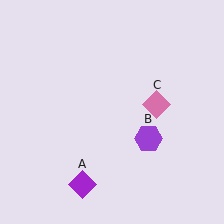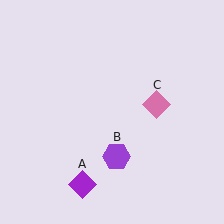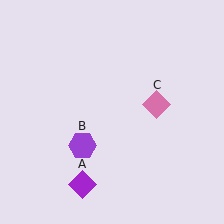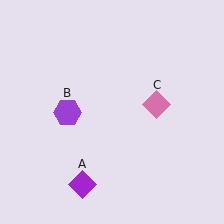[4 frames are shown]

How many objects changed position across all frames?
1 object changed position: purple hexagon (object B).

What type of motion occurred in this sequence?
The purple hexagon (object B) rotated clockwise around the center of the scene.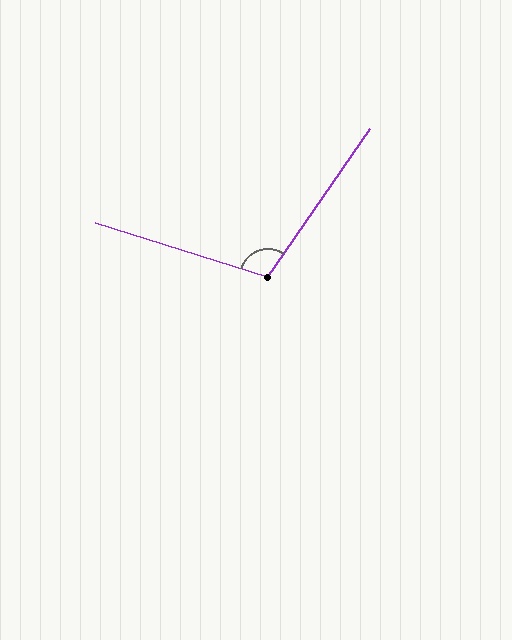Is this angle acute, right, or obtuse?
It is obtuse.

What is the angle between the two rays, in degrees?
Approximately 108 degrees.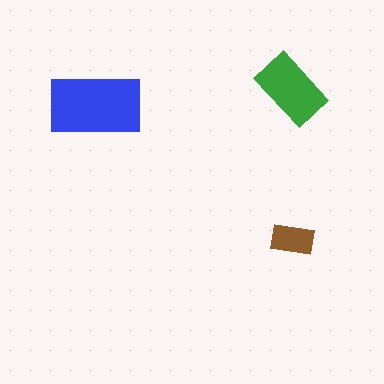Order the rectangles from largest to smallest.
the blue one, the green one, the brown one.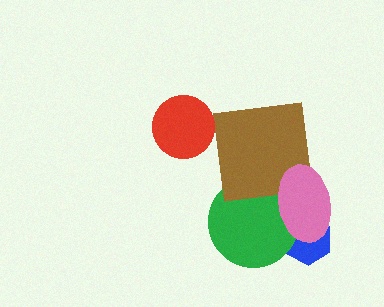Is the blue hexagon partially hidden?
Yes, it is partially covered by another shape.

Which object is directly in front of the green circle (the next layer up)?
The brown square is directly in front of the green circle.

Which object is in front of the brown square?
The pink ellipse is in front of the brown square.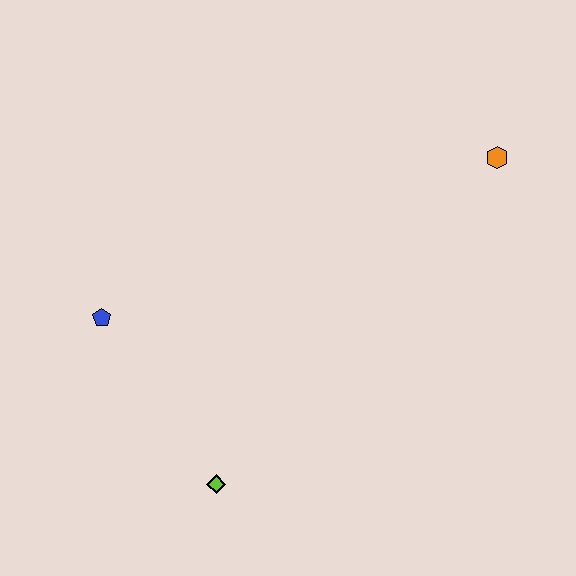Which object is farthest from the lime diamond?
The orange hexagon is farthest from the lime diamond.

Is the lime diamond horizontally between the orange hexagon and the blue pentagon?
Yes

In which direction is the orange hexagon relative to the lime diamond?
The orange hexagon is above the lime diamond.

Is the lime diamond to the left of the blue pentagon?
No